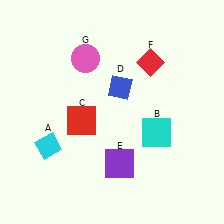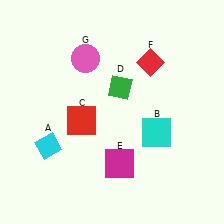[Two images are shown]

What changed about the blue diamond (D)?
In Image 1, D is blue. In Image 2, it changed to green.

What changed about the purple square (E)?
In Image 1, E is purple. In Image 2, it changed to magenta.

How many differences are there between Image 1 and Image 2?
There are 2 differences between the two images.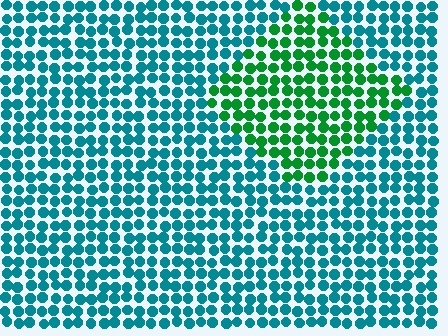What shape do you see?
I see a diamond.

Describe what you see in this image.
The image is filled with small teal elements in a uniform arrangement. A diamond-shaped region is visible where the elements are tinted to a slightly different hue, forming a subtle color boundary.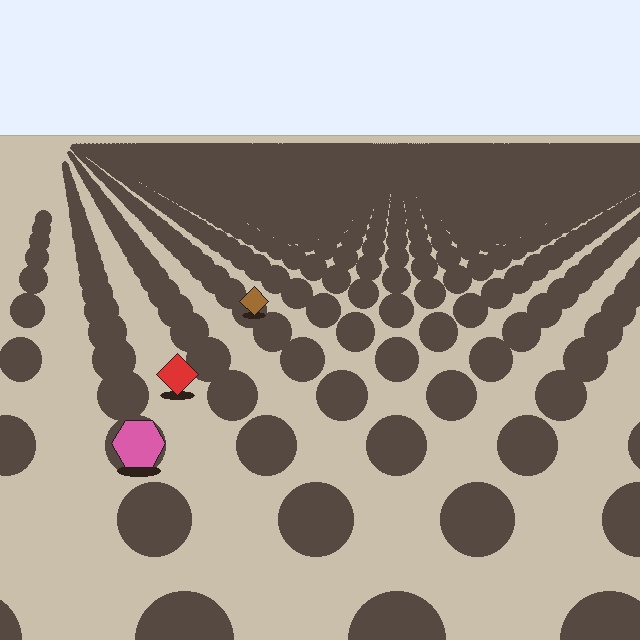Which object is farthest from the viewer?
The brown diamond is farthest from the viewer. It appears smaller and the ground texture around it is denser.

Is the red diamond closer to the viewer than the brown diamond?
Yes. The red diamond is closer — you can tell from the texture gradient: the ground texture is coarser near it.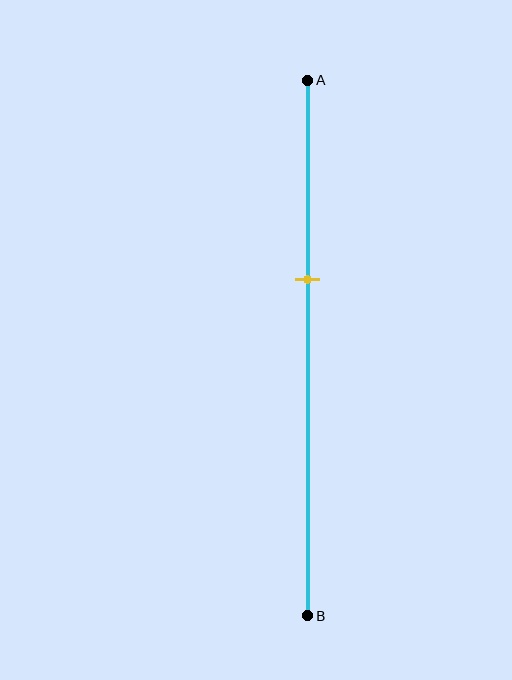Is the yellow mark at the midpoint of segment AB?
No, the mark is at about 35% from A, not at the 50% midpoint.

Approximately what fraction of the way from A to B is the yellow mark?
The yellow mark is approximately 35% of the way from A to B.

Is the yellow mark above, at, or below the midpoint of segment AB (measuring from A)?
The yellow mark is above the midpoint of segment AB.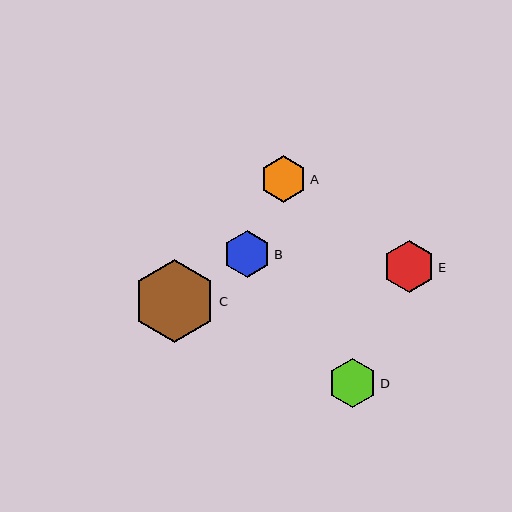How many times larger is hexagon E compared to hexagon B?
Hexagon E is approximately 1.1 times the size of hexagon B.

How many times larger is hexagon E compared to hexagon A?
Hexagon E is approximately 1.1 times the size of hexagon A.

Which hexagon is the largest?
Hexagon C is the largest with a size of approximately 83 pixels.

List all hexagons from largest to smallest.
From largest to smallest: C, E, D, A, B.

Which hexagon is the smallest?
Hexagon B is the smallest with a size of approximately 47 pixels.